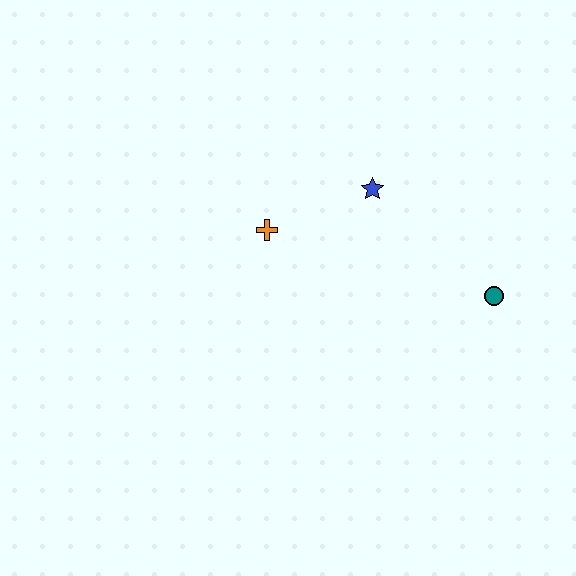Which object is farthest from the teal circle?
The orange cross is farthest from the teal circle.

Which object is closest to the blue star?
The orange cross is closest to the blue star.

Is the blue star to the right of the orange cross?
Yes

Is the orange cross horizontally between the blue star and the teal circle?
No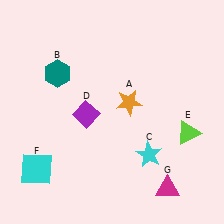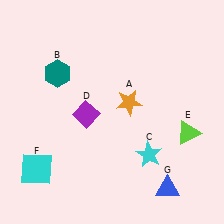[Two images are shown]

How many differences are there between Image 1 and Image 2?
There is 1 difference between the two images.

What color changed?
The triangle (G) changed from magenta in Image 1 to blue in Image 2.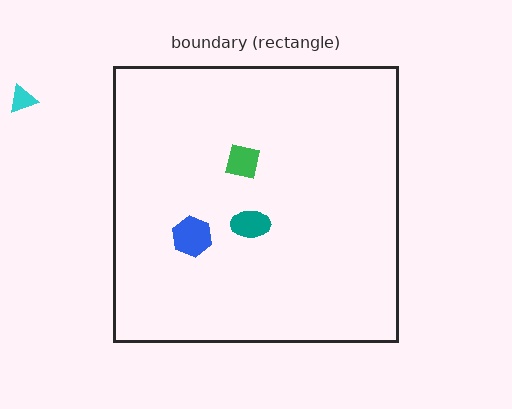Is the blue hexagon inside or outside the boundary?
Inside.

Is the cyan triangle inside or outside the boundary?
Outside.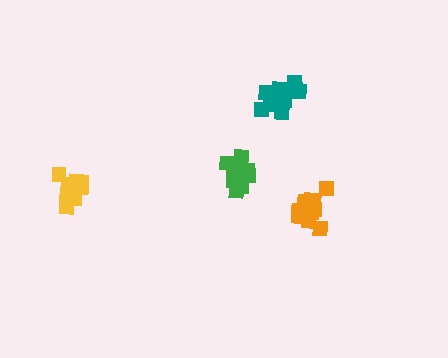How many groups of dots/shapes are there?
There are 4 groups.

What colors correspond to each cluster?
The clusters are colored: yellow, teal, green, orange.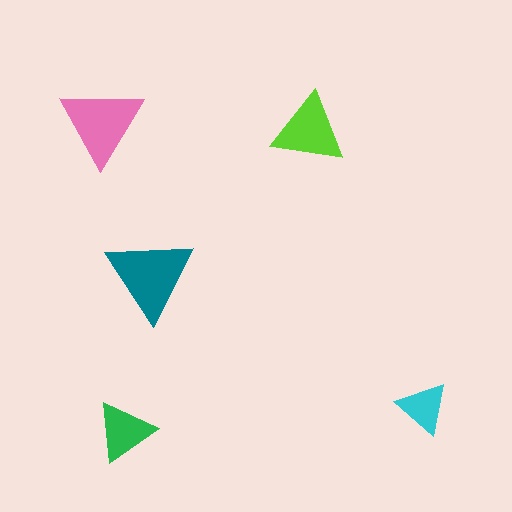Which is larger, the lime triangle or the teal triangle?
The teal one.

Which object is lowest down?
The green triangle is bottommost.